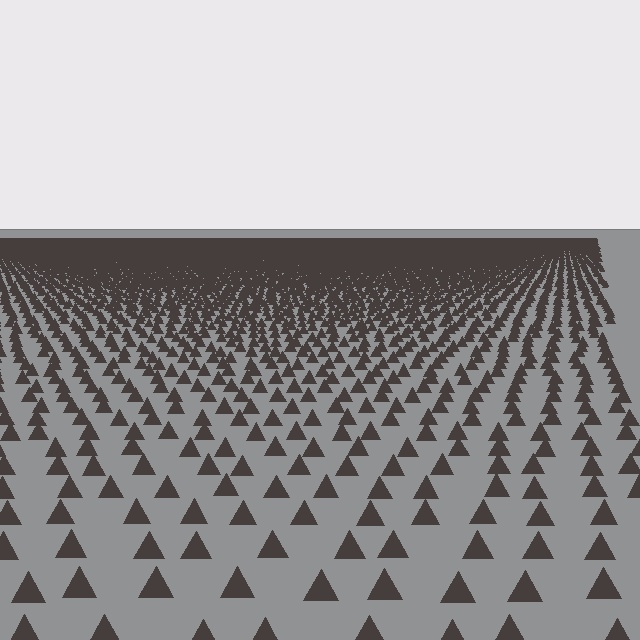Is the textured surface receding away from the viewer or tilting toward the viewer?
The surface is receding away from the viewer. Texture elements get smaller and denser toward the top.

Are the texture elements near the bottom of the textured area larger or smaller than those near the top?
Larger. Near the bottom, elements are closer to the viewer and appear at a bigger on-screen size.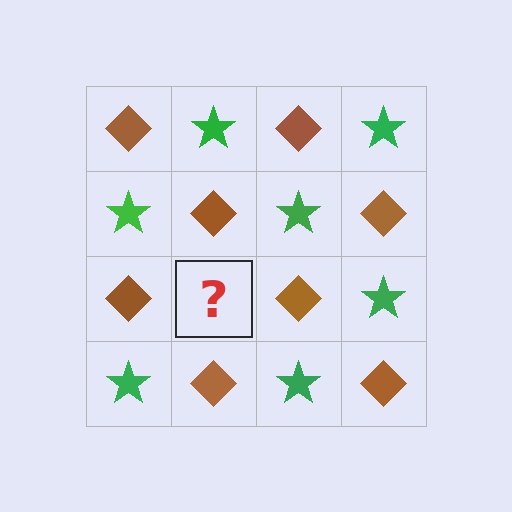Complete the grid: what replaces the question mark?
The question mark should be replaced with a green star.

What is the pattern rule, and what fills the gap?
The rule is that it alternates brown diamond and green star in a checkerboard pattern. The gap should be filled with a green star.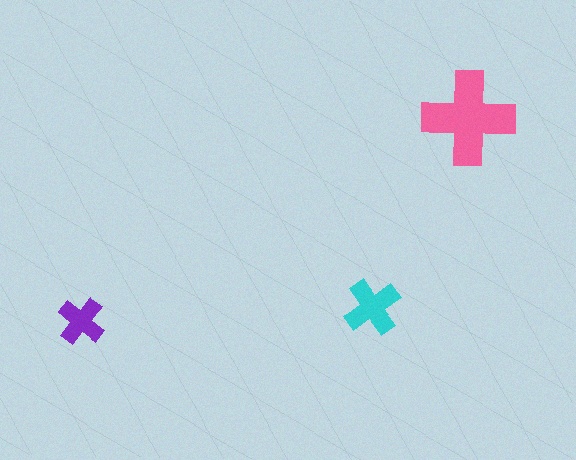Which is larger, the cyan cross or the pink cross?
The pink one.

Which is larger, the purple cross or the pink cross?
The pink one.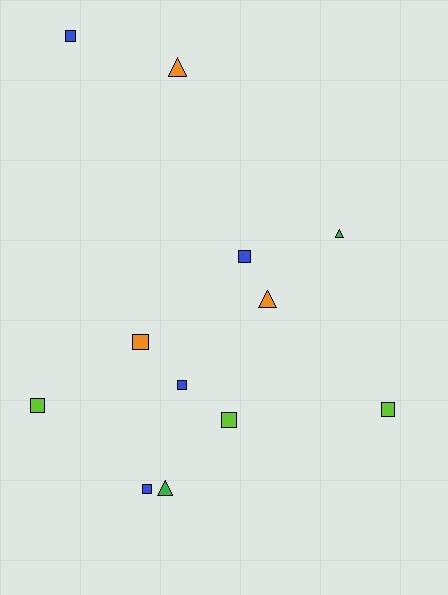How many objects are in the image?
There are 12 objects.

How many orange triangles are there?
There are 2 orange triangles.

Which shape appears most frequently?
Square, with 8 objects.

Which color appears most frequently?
Blue, with 4 objects.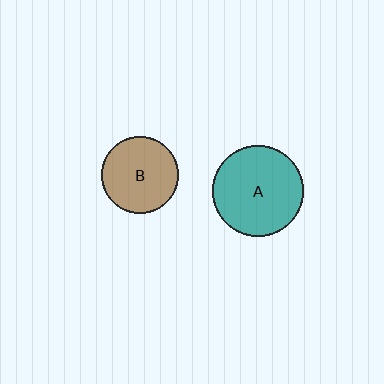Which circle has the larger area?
Circle A (teal).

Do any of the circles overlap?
No, none of the circles overlap.